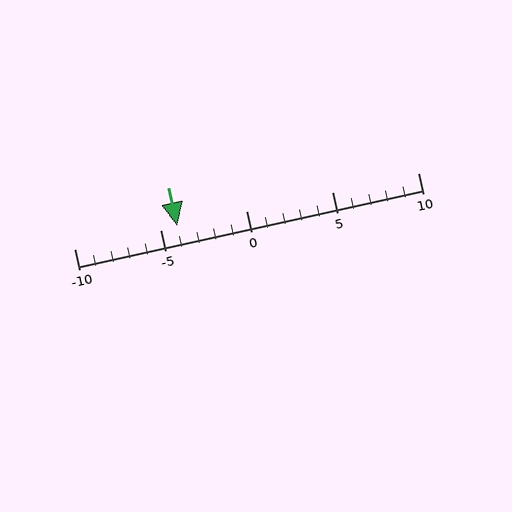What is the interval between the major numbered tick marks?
The major tick marks are spaced 5 units apart.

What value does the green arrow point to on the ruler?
The green arrow points to approximately -4.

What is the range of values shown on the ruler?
The ruler shows values from -10 to 10.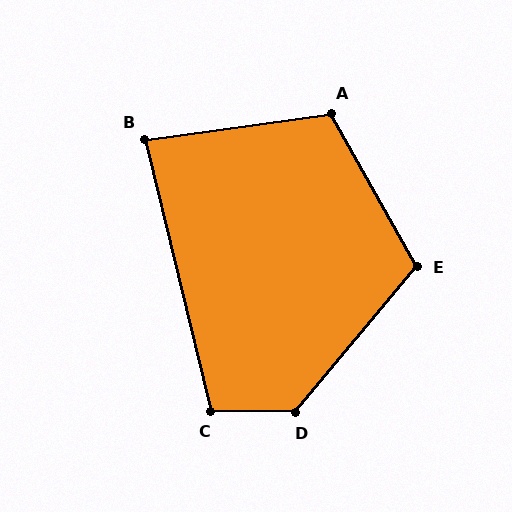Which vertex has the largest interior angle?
D, at approximately 129 degrees.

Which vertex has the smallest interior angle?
B, at approximately 84 degrees.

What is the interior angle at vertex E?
Approximately 111 degrees (obtuse).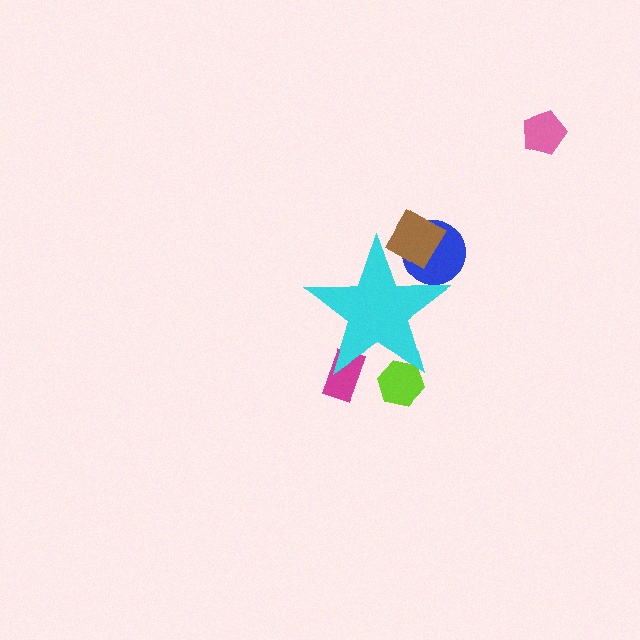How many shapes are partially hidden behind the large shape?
4 shapes are partially hidden.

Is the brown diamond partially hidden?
Yes, the brown diamond is partially hidden behind the cyan star.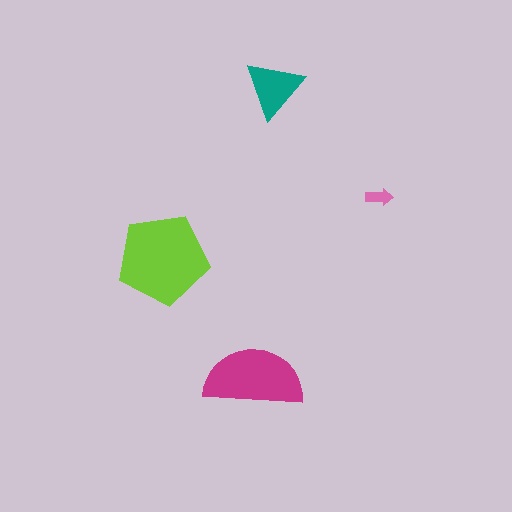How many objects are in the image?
There are 4 objects in the image.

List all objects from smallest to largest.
The pink arrow, the teal triangle, the magenta semicircle, the lime pentagon.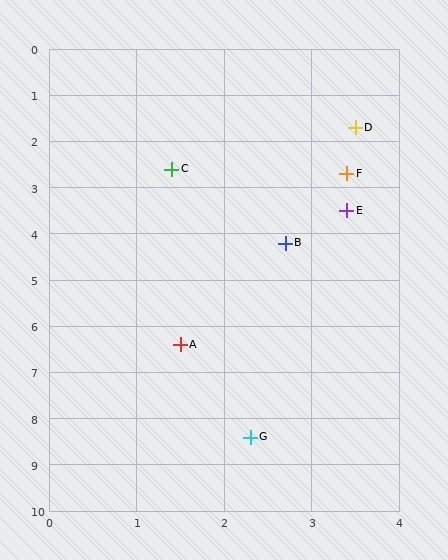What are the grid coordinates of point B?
Point B is at approximately (2.7, 4.2).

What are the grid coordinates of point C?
Point C is at approximately (1.4, 2.6).